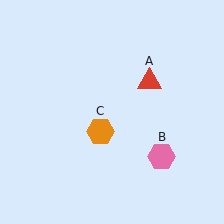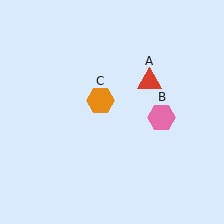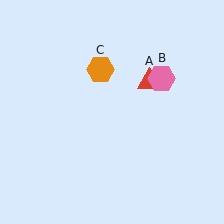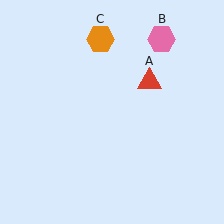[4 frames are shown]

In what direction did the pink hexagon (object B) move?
The pink hexagon (object B) moved up.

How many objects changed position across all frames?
2 objects changed position: pink hexagon (object B), orange hexagon (object C).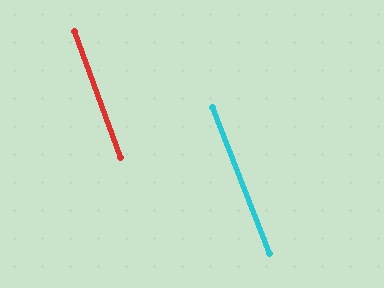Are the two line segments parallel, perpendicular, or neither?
Parallel — their directions differ by only 1.5°.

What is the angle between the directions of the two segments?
Approximately 2 degrees.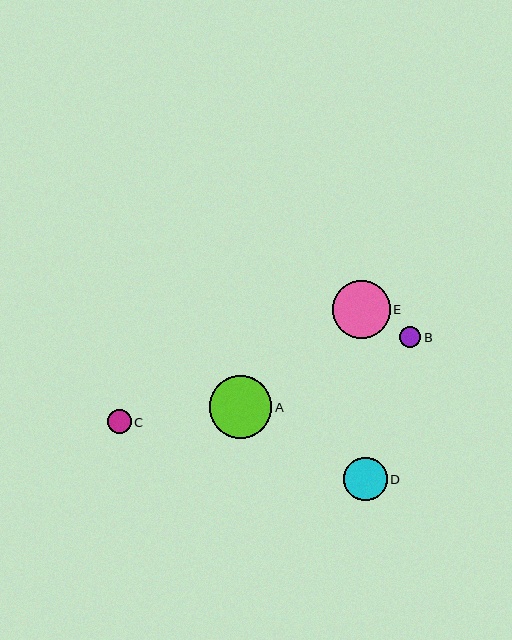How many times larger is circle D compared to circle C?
Circle D is approximately 1.8 times the size of circle C.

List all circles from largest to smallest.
From largest to smallest: A, E, D, C, B.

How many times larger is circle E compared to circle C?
Circle E is approximately 2.4 times the size of circle C.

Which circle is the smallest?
Circle B is the smallest with a size of approximately 21 pixels.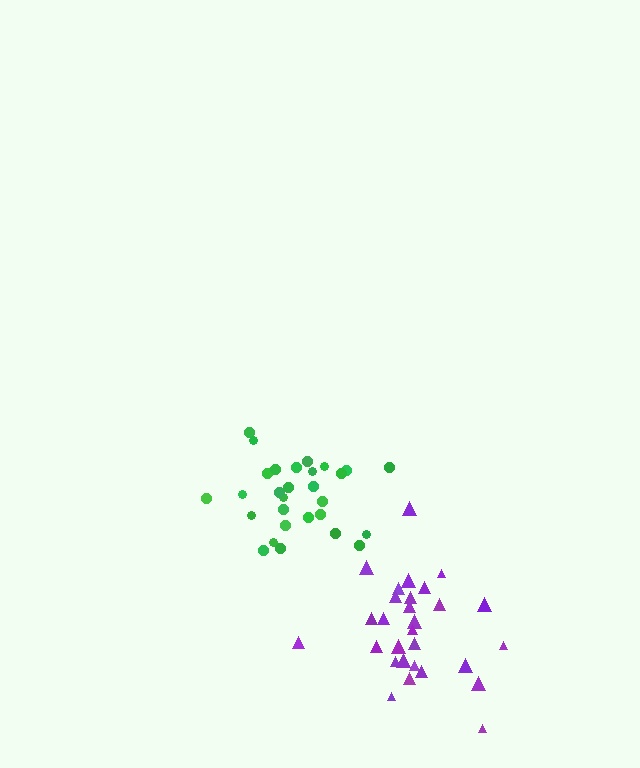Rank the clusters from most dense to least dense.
green, purple.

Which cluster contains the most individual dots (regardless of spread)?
Purple (29).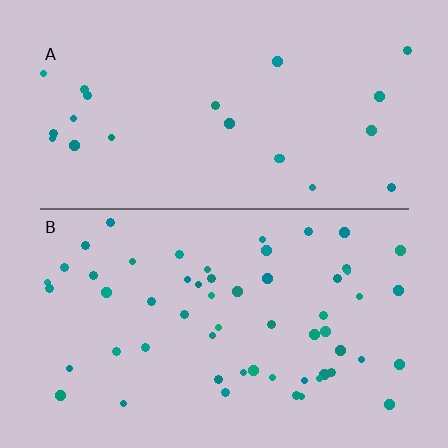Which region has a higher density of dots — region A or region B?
B (the bottom).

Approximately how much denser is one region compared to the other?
Approximately 2.5× — region B over region A.